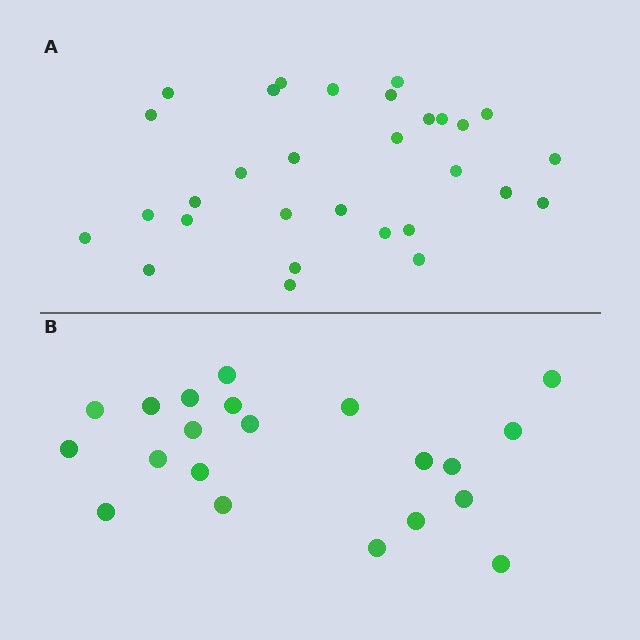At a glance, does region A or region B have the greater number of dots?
Region A (the top region) has more dots.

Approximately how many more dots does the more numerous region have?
Region A has roughly 8 or so more dots than region B.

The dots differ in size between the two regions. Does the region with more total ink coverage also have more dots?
No. Region B has more total ink coverage because its dots are larger, but region A actually contains more individual dots. Total area can be misleading — the number of items is what matters here.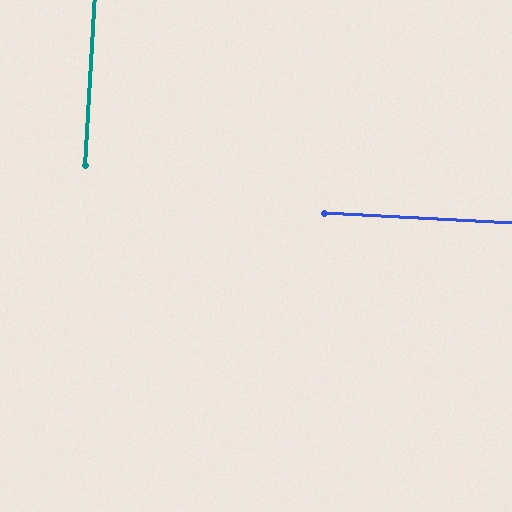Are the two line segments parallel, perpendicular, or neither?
Perpendicular — they meet at approximately 90°.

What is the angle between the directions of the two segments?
Approximately 90 degrees.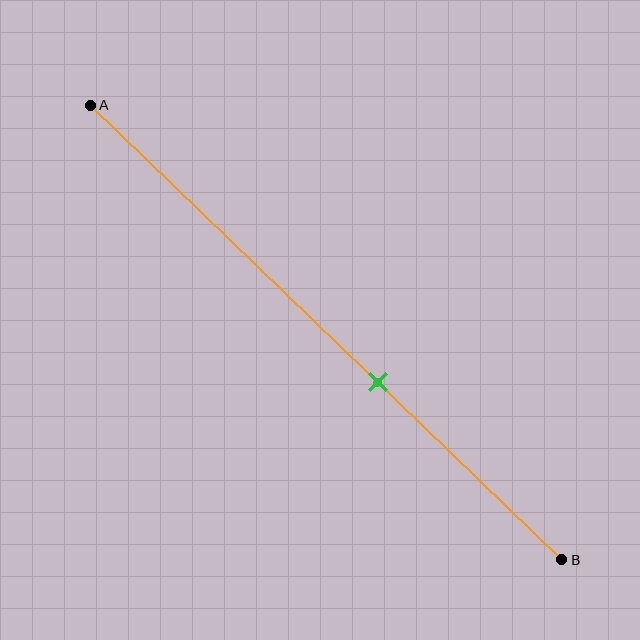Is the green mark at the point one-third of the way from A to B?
No, the mark is at about 60% from A, not at the 33% one-third point.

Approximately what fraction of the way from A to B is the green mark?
The green mark is approximately 60% of the way from A to B.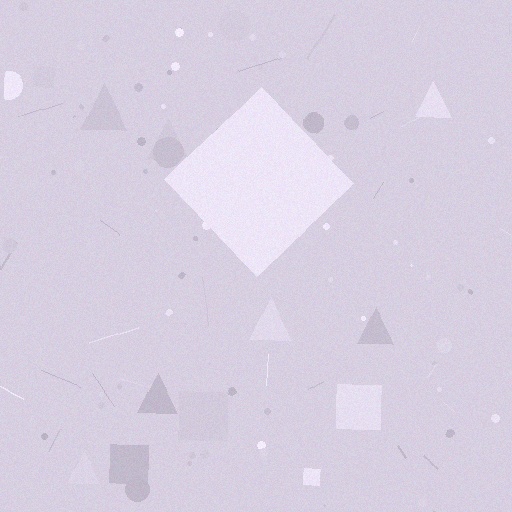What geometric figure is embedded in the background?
A diamond is embedded in the background.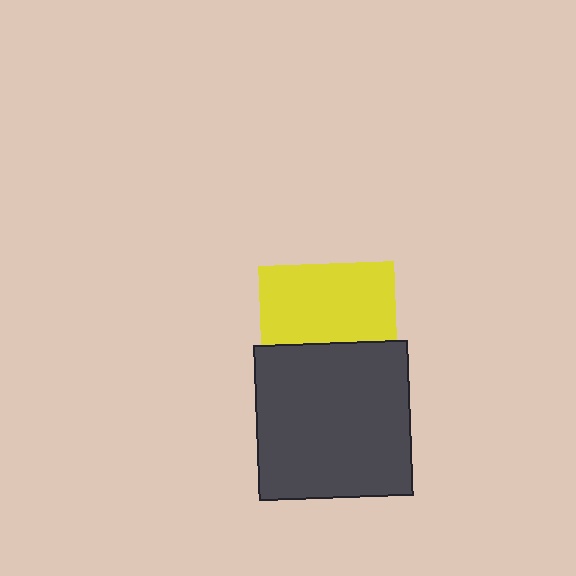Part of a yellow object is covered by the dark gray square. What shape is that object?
It is a square.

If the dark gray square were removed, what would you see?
You would see the complete yellow square.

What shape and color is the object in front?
The object in front is a dark gray square.